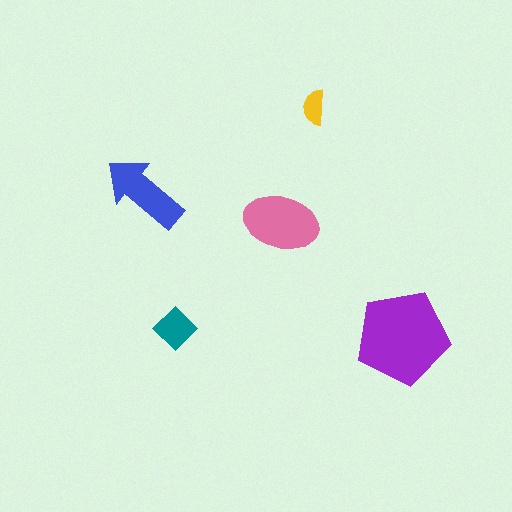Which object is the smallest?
The yellow semicircle.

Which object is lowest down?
The purple pentagon is bottommost.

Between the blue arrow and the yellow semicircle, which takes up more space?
The blue arrow.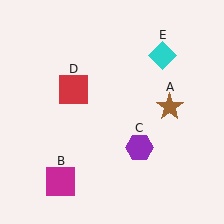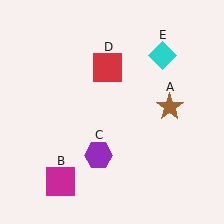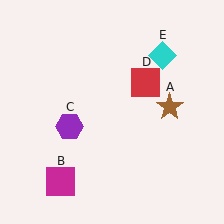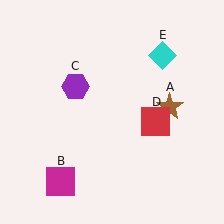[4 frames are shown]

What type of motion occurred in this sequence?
The purple hexagon (object C), red square (object D) rotated clockwise around the center of the scene.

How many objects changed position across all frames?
2 objects changed position: purple hexagon (object C), red square (object D).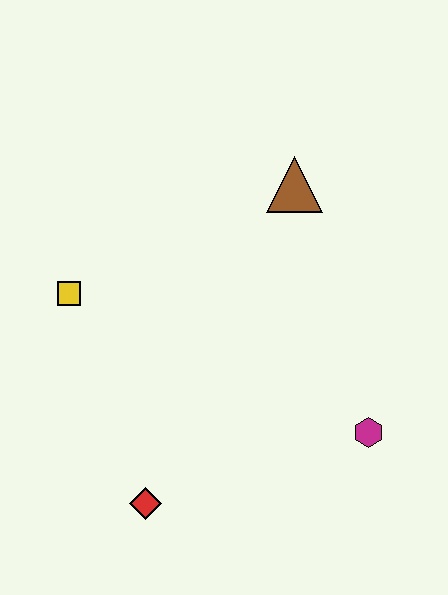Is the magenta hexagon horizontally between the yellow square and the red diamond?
No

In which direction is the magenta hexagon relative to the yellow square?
The magenta hexagon is to the right of the yellow square.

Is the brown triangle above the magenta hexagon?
Yes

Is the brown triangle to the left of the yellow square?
No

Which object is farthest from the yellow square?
The magenta hexagon is farthest from the yellow square.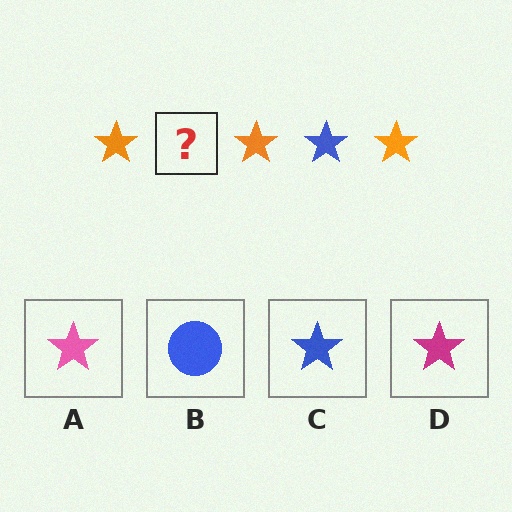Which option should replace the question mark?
Option C.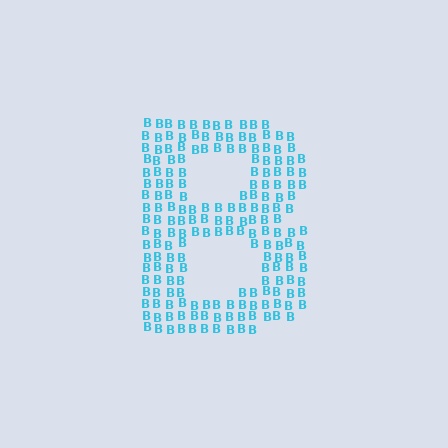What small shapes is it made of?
It is made of small letter B's.